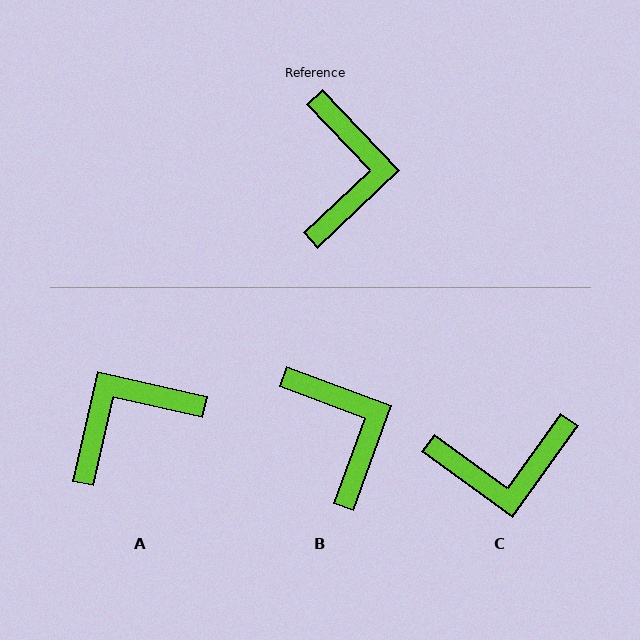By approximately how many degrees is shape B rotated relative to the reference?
Approximately 26 degrees counter-clockwise.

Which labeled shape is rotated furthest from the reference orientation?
A, about 124 degrees away.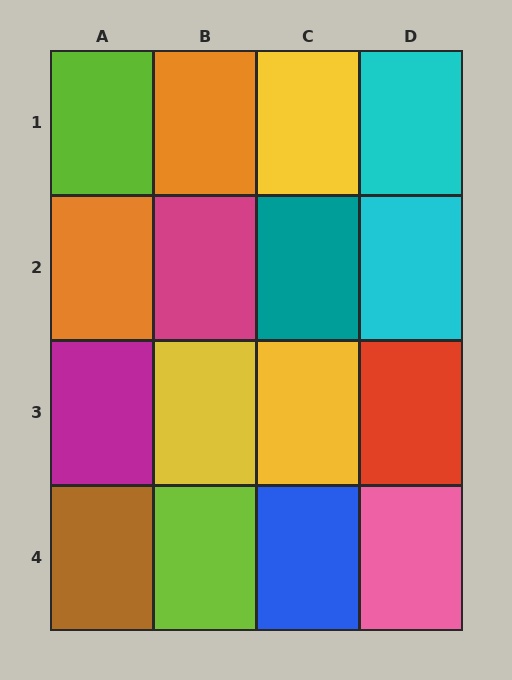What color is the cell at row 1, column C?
Yellow.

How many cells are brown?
1 cell is brown.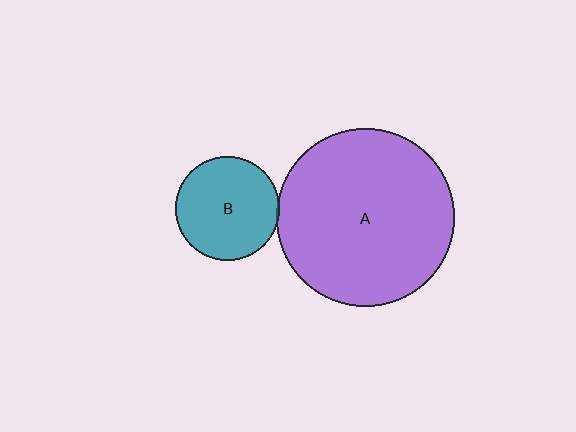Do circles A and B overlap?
Yes.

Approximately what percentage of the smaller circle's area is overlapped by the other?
Approximately 5%.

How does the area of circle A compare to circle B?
Approximately 2.9 times.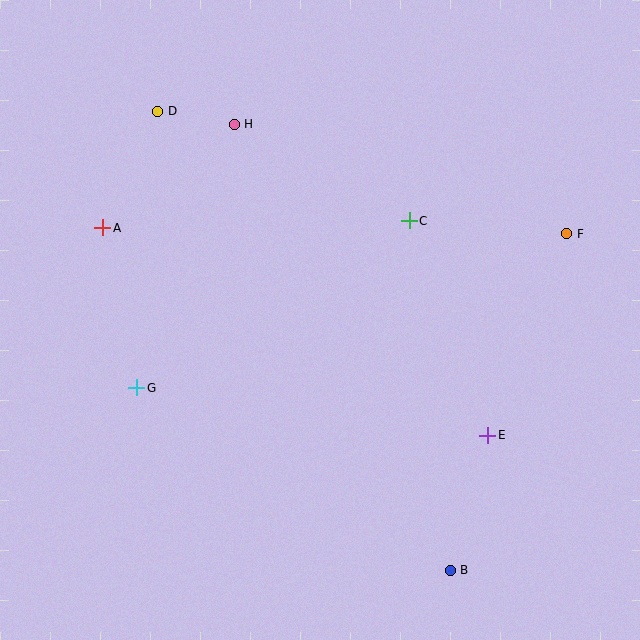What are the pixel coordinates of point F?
Point F is at (567, 234).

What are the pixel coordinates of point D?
Point D is at (158, 111).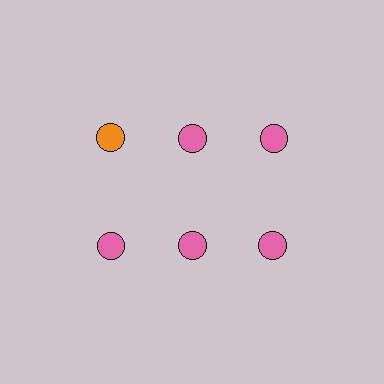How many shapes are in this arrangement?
There are 6 shapes arranged in a grid pattern.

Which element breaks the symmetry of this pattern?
The orange circle in the top row, leftmost column breaks the symmetry. All other shapes are pink circles.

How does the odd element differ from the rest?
It has a different color: orange instead of pink.